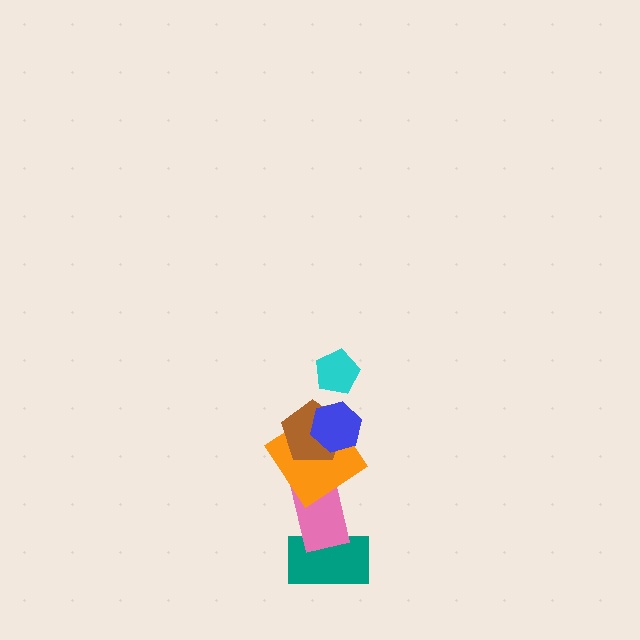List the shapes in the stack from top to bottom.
From top to bottom: the cyan pentagon, the blue hexagon, the brown pentagon, the orange diamond, the pink rectangle, the teal rectangle.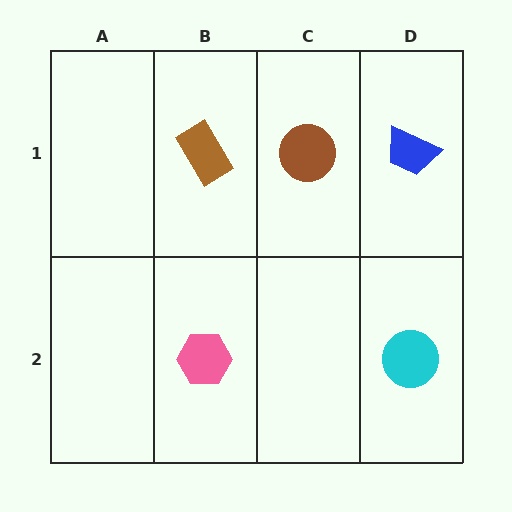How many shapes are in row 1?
3 shapes.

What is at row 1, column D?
A blue trapezoid.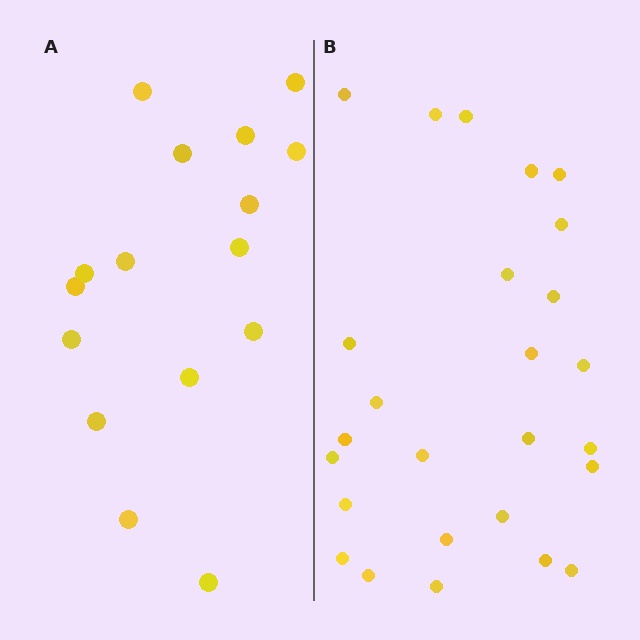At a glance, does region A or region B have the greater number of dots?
Region B (the right region) has more dots.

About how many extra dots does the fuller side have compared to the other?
Region B has roughly 10 or so more dots than region A.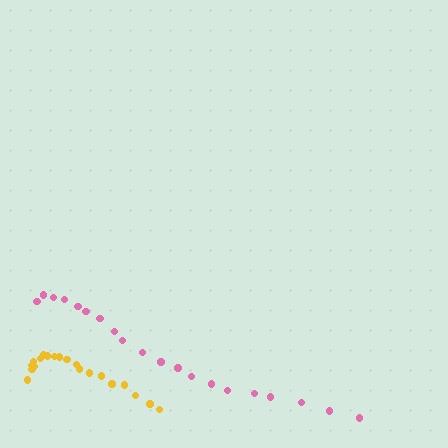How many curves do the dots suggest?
There are 2 distinct paths.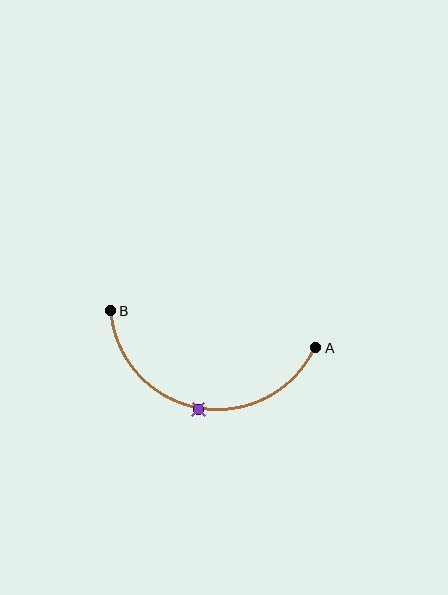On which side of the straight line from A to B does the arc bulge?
The arc bulges below the straight line connecting A and B.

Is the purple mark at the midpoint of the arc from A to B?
Yes. The purple mark lies on the arc at equal arc-length from both A and B — it is the arc midpoint.